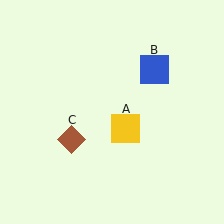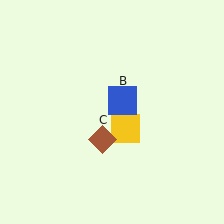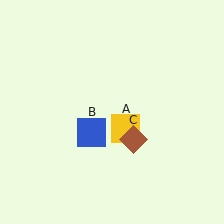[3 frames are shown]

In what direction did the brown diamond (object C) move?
The brown diamond (object C) moved right.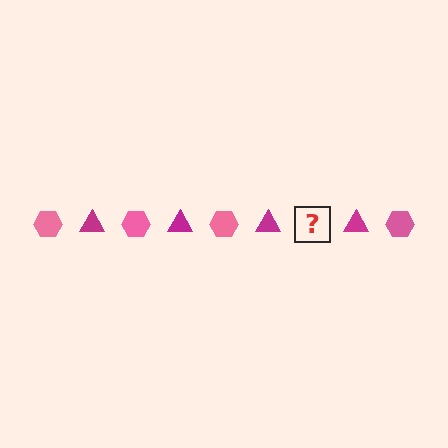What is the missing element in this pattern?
The missing element is a pink hexagon.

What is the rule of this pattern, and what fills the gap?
The rule is that the pattern alternates between pink hexagon and magenta triangle. The gap should be filled with a pink hexagon.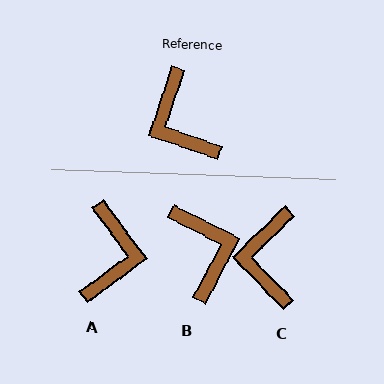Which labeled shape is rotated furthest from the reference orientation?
B, about 172 degrees away.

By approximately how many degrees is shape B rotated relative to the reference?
Approximately 172 degrees counter-clockwise.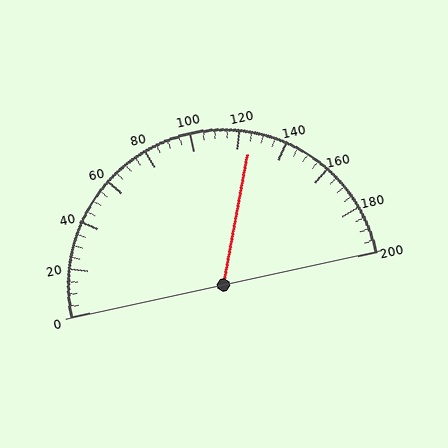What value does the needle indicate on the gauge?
The needle indicates approximately 125.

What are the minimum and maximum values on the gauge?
The gauge ranges from 0 to 200.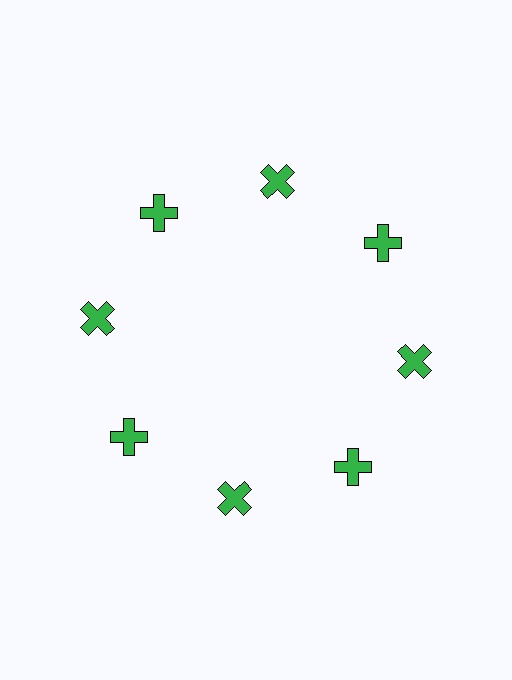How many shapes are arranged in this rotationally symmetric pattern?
There are 8 shapes, arranged in 8 groups of 1.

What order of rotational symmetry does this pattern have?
This pattern has 8-fold rotational symmetry.